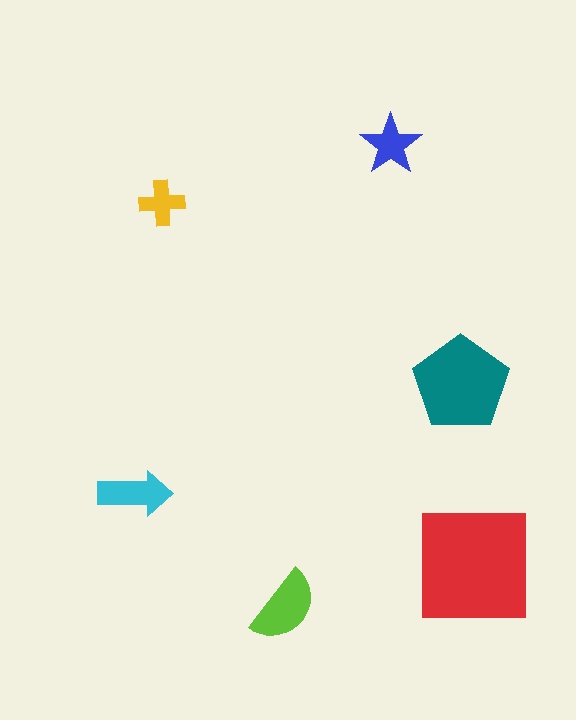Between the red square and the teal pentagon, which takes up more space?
The red square.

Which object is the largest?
The red square.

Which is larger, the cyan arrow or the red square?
The red square.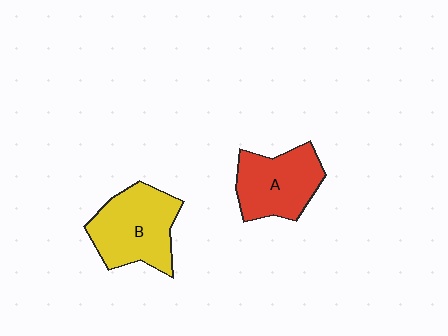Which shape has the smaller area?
Shape A (red).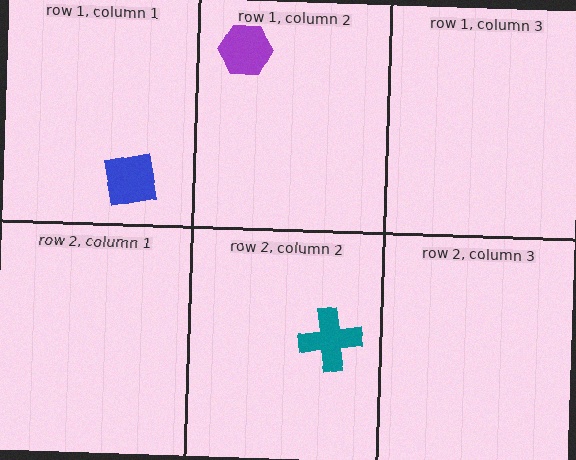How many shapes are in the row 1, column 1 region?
1.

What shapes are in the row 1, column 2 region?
The purple hexagon.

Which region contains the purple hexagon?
The row 1, column 2 region.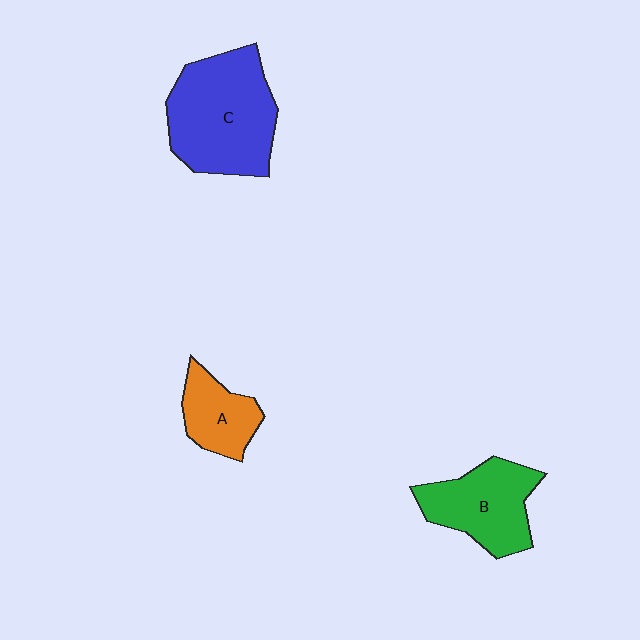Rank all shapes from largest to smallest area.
From largest to smallest: C (blue), B (green), A (orange).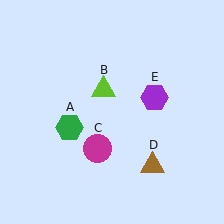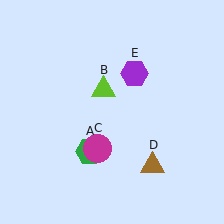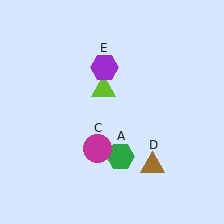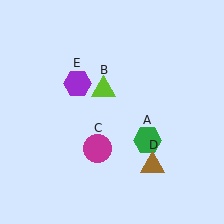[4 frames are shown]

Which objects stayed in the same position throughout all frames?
Lime triangle (object B) and magenta circle (object C) and brown triangle (object D) remained stationary.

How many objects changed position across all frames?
2 objects changed position: green hexagon (object A), purple hexagon (object E).